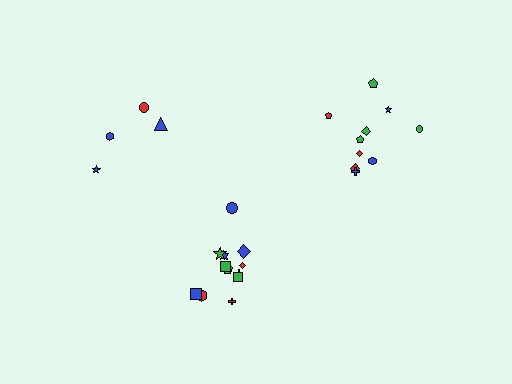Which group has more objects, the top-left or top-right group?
The top-right group.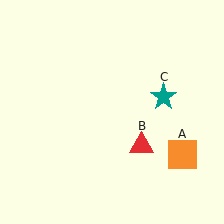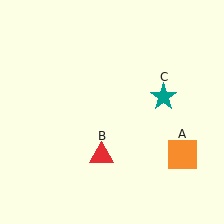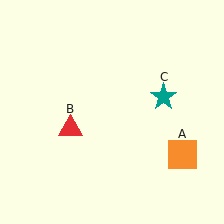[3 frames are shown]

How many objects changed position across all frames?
1 object changed position: red triangle (object B).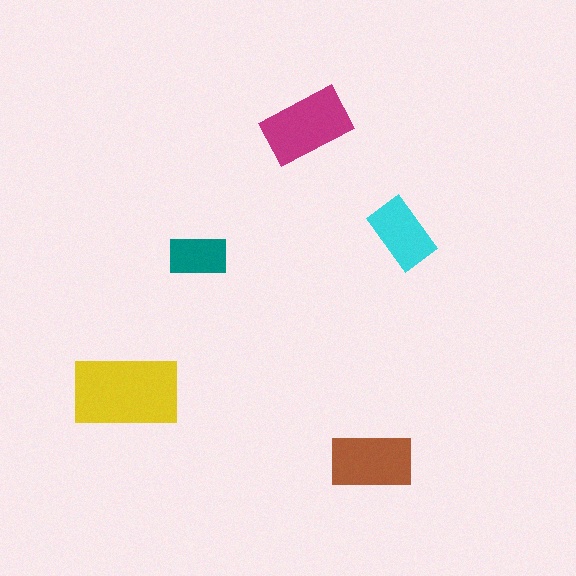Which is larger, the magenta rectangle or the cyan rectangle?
The magenta one.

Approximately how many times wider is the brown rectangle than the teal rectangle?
About 1.5 times wider.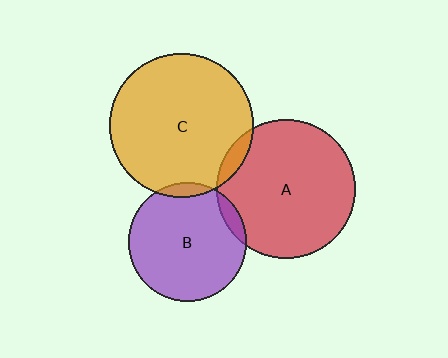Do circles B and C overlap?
Yes.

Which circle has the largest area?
Circle C (orange).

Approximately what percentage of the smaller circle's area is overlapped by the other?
Approximately 5%.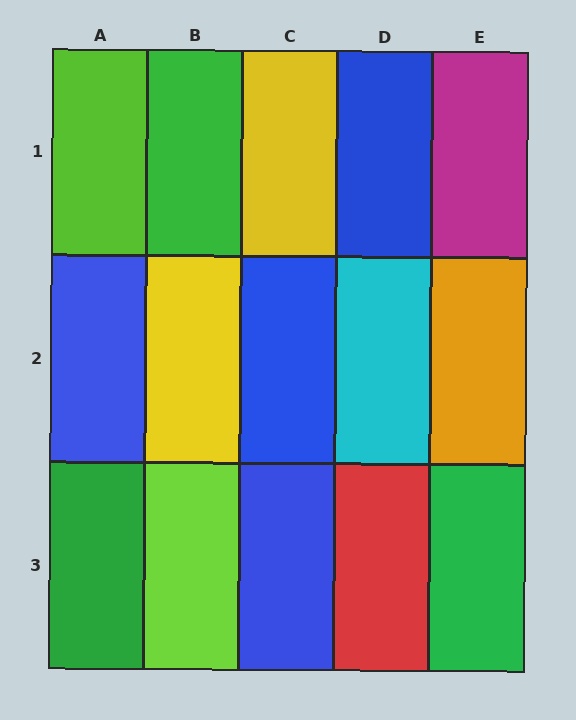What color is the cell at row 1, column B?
Green.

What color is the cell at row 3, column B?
Lime.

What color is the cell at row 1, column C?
Yellow.